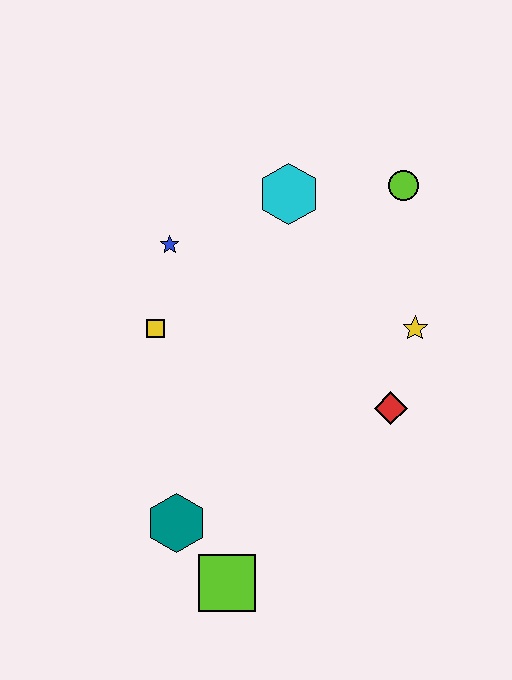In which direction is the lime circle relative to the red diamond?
The lime circle is above the red diamond.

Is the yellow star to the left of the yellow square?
No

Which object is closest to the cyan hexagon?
The lime circle is closest to the cyan hexagon.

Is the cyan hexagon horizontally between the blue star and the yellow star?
Yes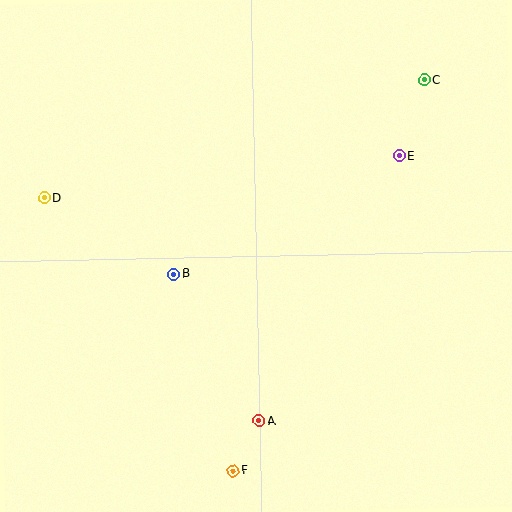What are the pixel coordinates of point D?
Point D is at (44, 198).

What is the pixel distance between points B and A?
The distance between B and A is 169 pixels.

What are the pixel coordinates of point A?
Point A is at (259, 420).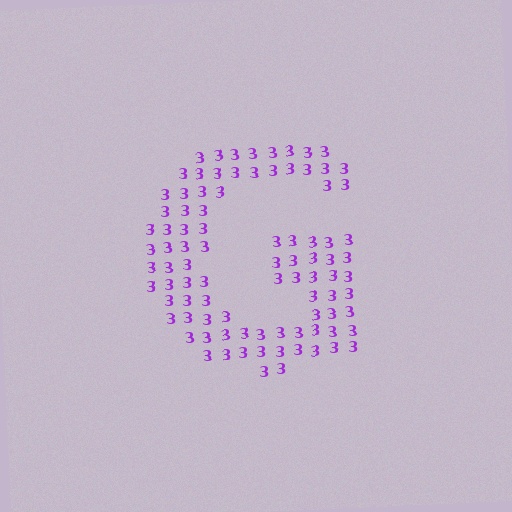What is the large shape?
The large shape is the letter G.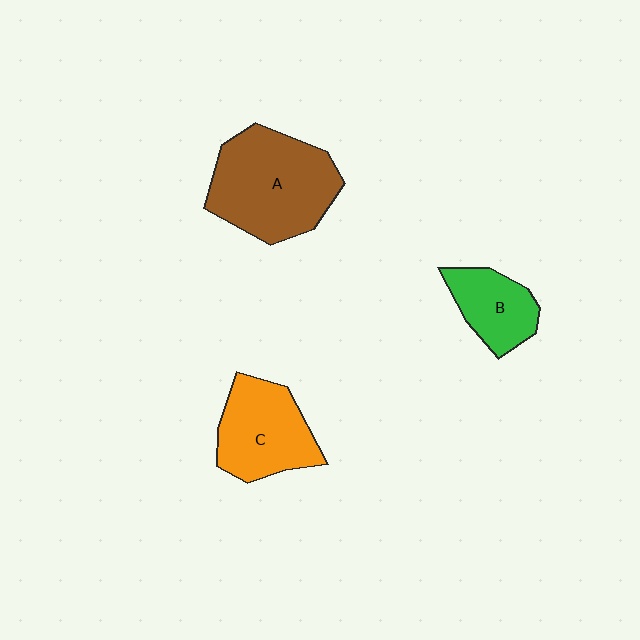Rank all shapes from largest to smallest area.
From largest to smallest: A (brown), C (orange), B (green).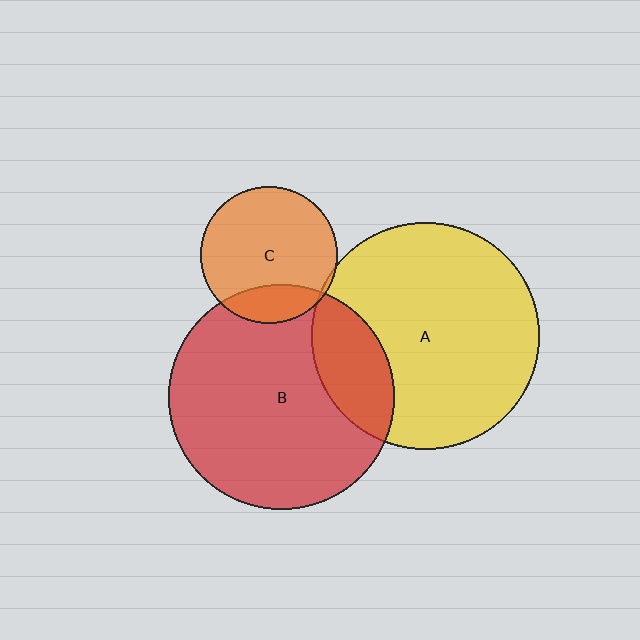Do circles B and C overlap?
Yes.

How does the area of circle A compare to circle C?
Approximately 2.7 times.